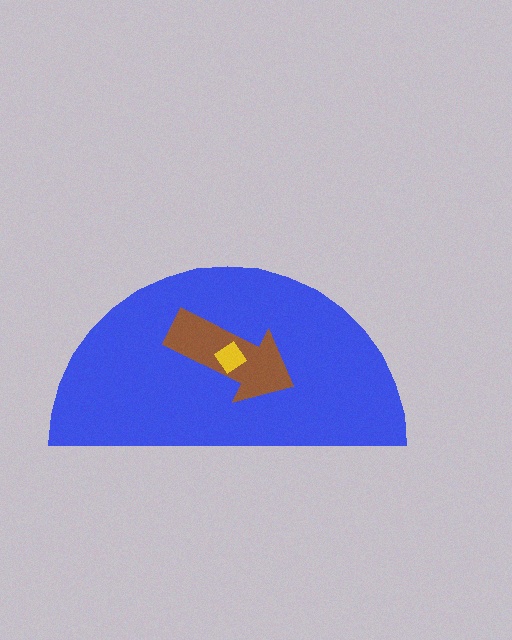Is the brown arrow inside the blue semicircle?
Yes.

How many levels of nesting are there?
3.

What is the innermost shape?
The yellow diamond.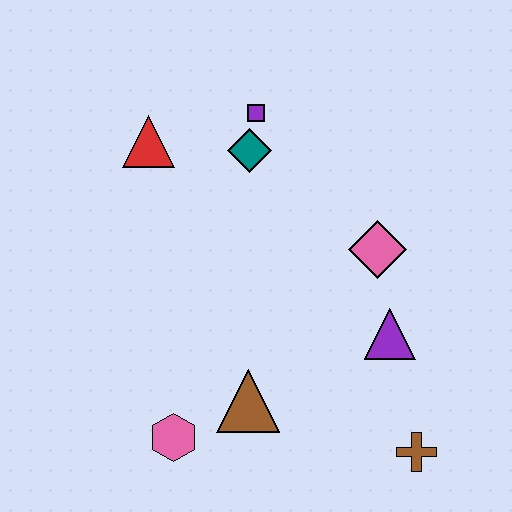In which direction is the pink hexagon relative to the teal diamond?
The pink hexagon is below the teal diamond.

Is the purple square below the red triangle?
No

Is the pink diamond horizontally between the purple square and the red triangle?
No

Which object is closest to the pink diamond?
The purple triangle is closest to the pink diamond.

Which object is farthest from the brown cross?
The red triangle is farthest from the brown cross.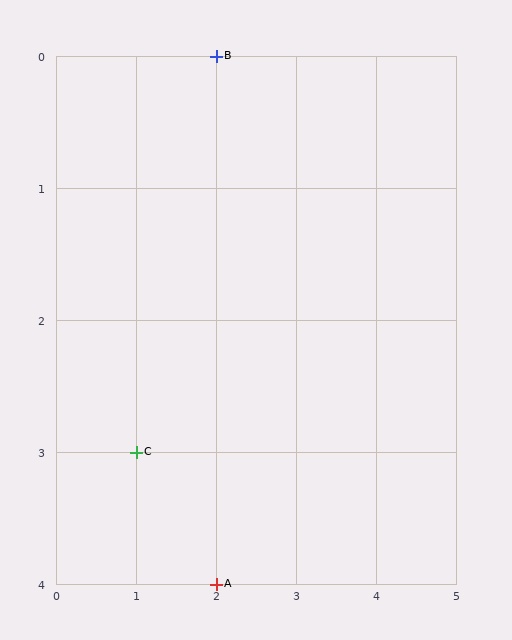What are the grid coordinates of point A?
Point A is at grid coordinates (2, 4).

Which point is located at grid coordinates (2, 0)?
Point B is at (2, 0).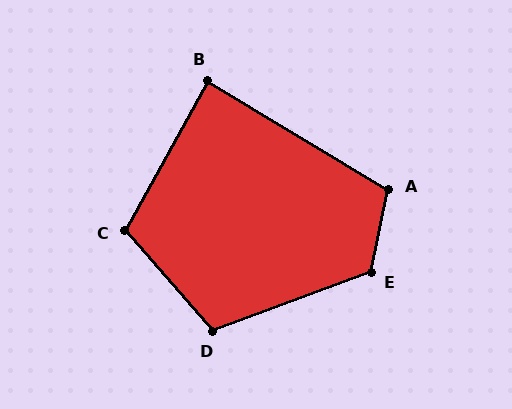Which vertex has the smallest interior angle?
B, at approximately 88 degrees.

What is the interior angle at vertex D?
Approximately 111 degrees (obtuse).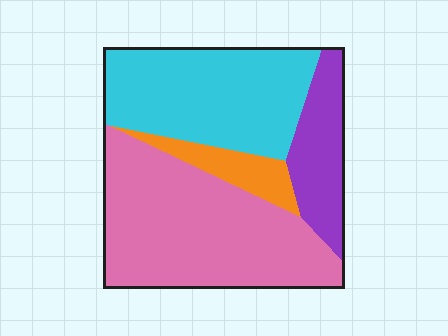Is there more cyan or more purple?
Cyan.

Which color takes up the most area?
Pink, at roughly 45%.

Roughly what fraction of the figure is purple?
Purple takes up less than a quarter of the figure.